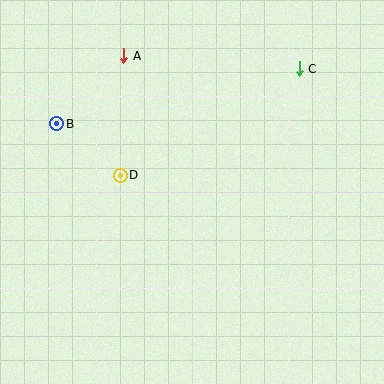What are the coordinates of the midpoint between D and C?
The midpoint between D and C is at (210, 122).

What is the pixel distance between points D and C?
The distance between D and C is 208 pixels.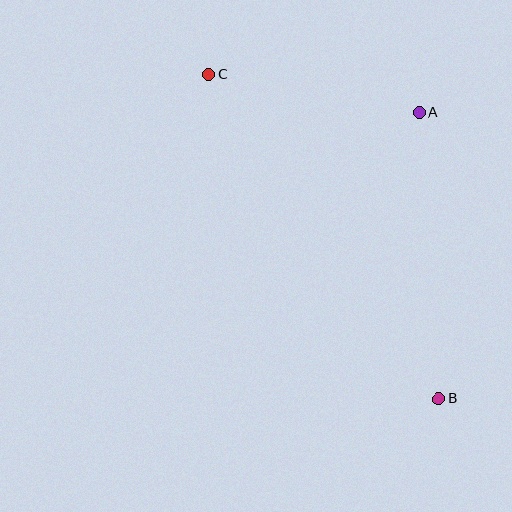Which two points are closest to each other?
Points A and C are closest to each other.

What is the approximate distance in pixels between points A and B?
The distance between A and B is approximately 287 pixels.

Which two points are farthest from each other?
Points B and C are farthest from each other.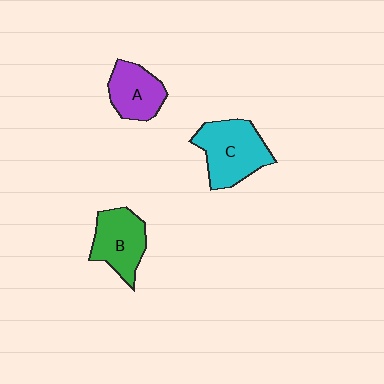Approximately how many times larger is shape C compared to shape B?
Approximately 1.3 times.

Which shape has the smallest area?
Shape A (purple).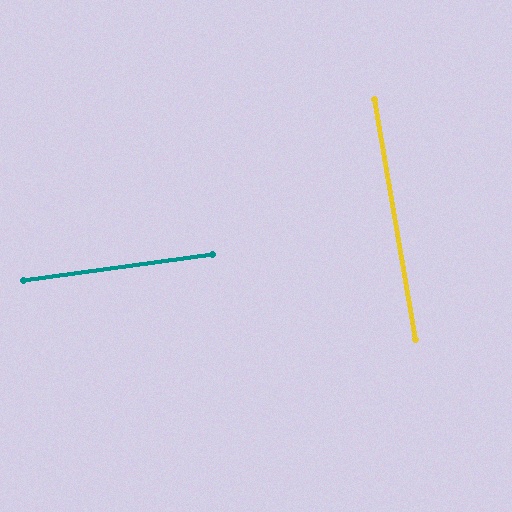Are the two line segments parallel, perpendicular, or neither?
Perpendicular — they meet at approximately 88°.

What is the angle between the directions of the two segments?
Approximately 88 degrees.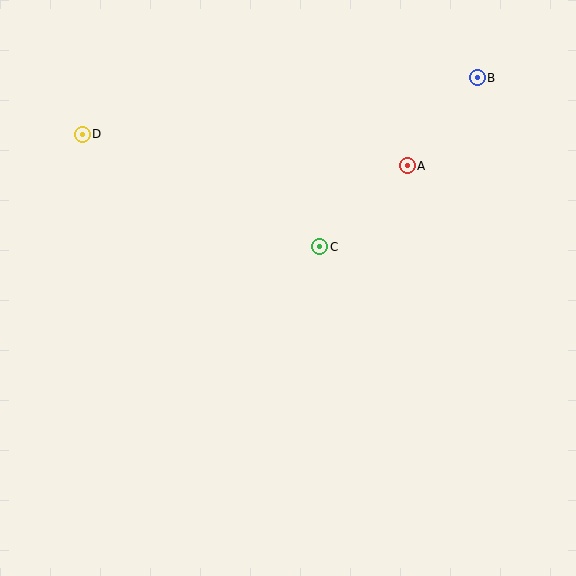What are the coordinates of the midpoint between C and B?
The midpoint between C and B is at (399, 162).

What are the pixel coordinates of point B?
Point B is at (477, 78).